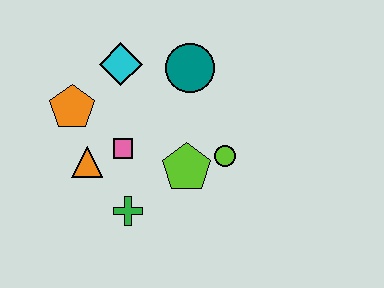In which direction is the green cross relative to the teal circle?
The green cross is below the teal circle.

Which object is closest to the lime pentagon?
The lime circle is closest to the lime pentagon.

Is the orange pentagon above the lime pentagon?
Yes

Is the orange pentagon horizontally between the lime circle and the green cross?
No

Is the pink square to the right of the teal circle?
No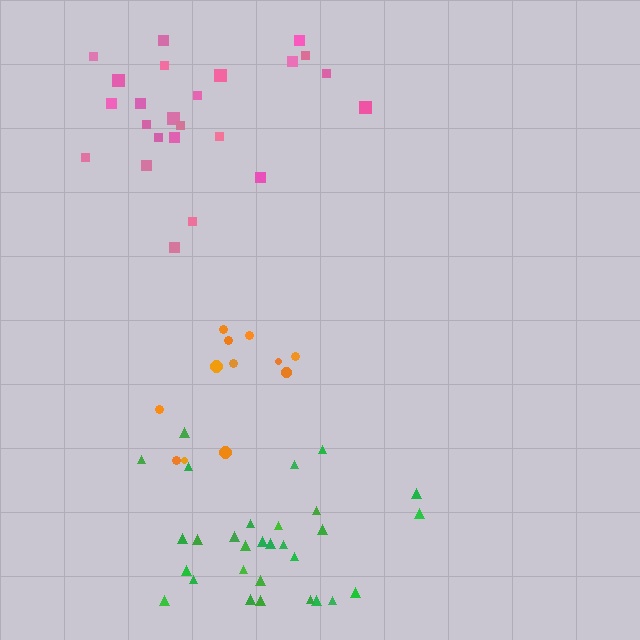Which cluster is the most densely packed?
Pink.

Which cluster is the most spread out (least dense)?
Orange.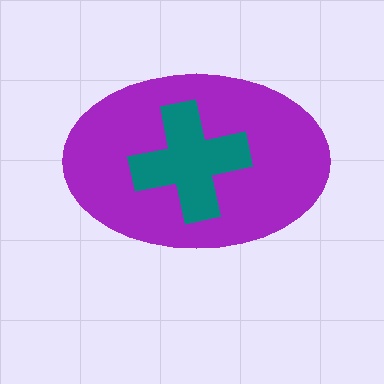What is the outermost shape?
The purple ellipse.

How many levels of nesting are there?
2.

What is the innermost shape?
The teal cross.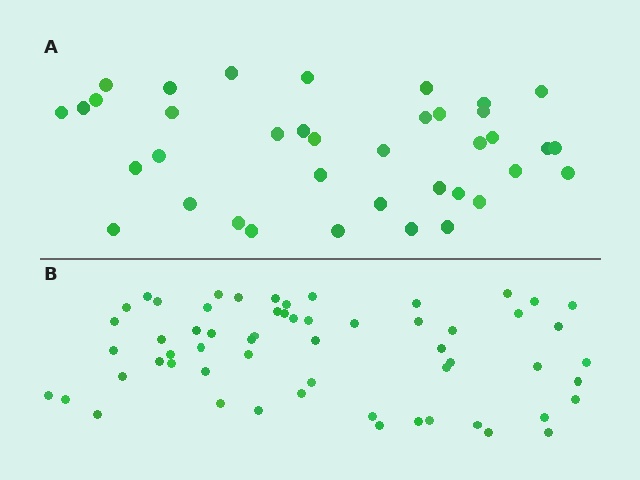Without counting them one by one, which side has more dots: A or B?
Region B (the bottom region) has more dots.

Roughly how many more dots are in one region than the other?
Region B has approximately 20 more dots than region A.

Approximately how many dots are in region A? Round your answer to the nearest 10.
About 40 dots. (The exact count is 38, which rounds to 40.)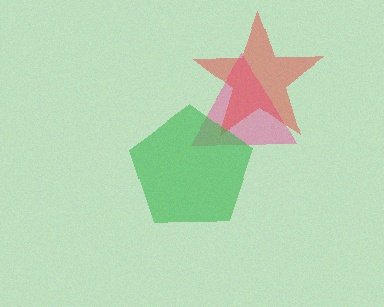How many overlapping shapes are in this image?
There are 3 overlapping shapes in the image.